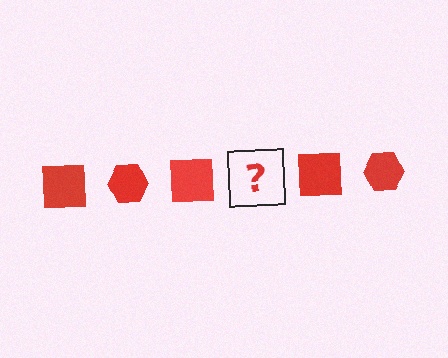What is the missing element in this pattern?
The missing element is a red hexagon.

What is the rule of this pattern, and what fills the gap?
The rule is that the pattern cycles through square, hexagon shapes in red. The gap should be filled with a red hexagon.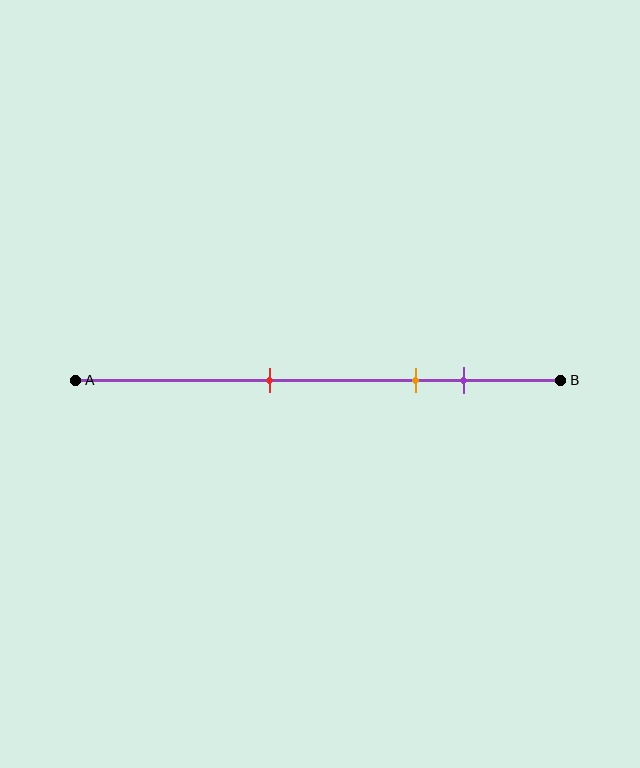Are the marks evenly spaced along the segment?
No, the marks are not evenly spaced.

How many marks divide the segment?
There are 3 marks dividing the segment.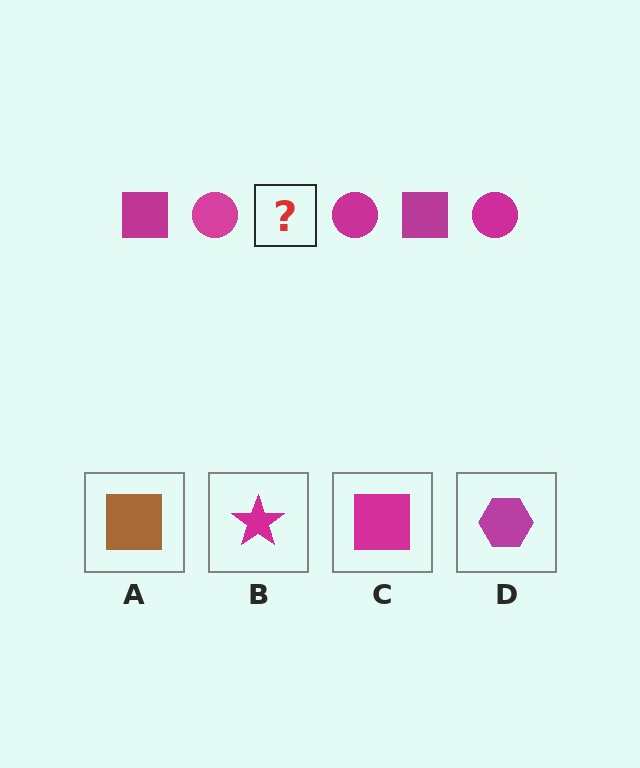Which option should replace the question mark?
Option C.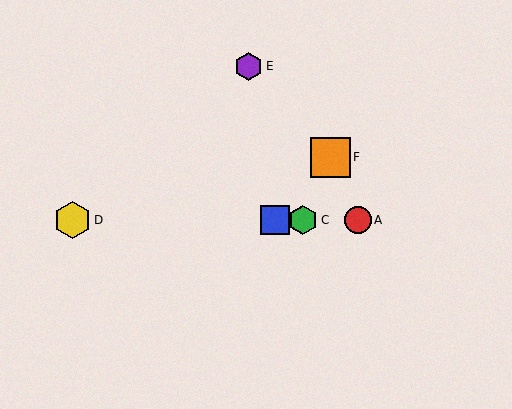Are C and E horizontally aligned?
No, C is at y≈220 and E is at y≈66.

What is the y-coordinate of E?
Object E is at y≈66.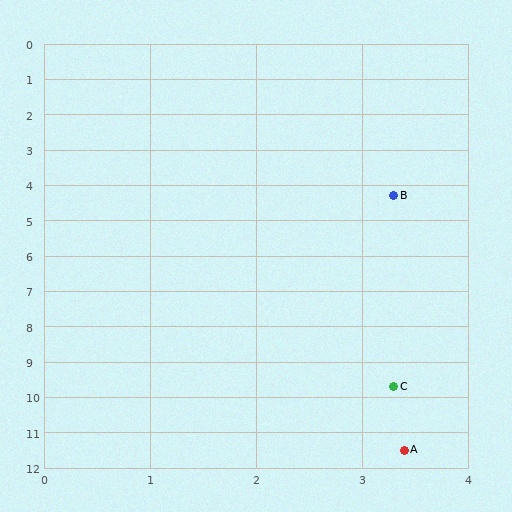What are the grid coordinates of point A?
Point A is at approximately (3.4, 11.5).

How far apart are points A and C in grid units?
Points A and C are about 1.8 grid units apart.